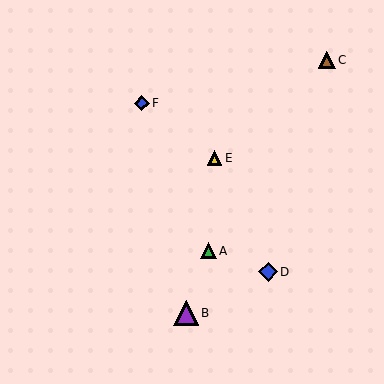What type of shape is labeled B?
Shape B is a purple triangle.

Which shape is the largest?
The purple triangle (labeled B) is the largest.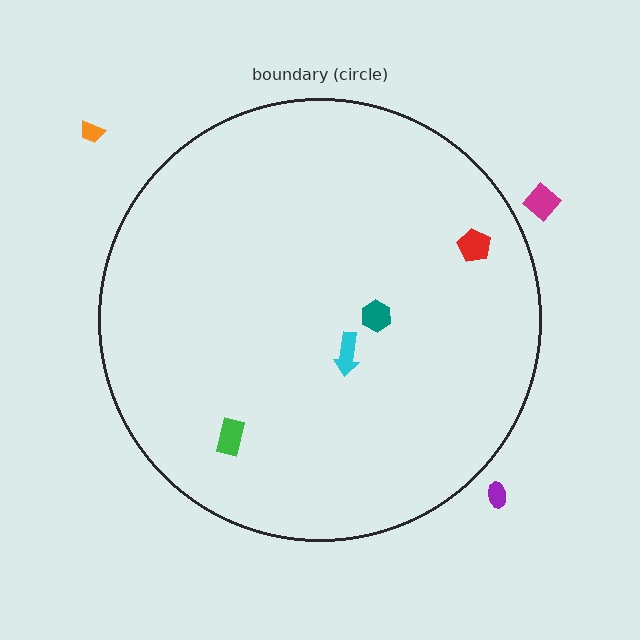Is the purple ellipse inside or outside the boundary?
Outside.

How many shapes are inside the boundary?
4 inside, 3 outside.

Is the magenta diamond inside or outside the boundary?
Outside.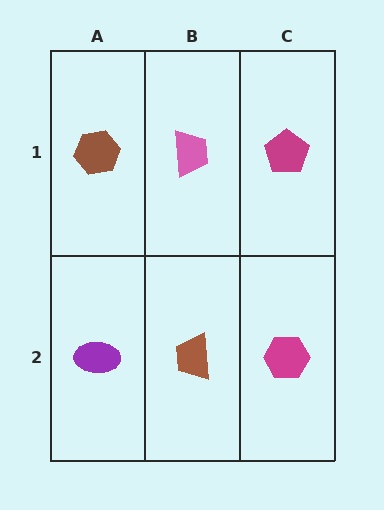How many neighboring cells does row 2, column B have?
3.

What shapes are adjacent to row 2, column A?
A brown hexagon (row 1, column A), a brown trapezoid (row 2, column B).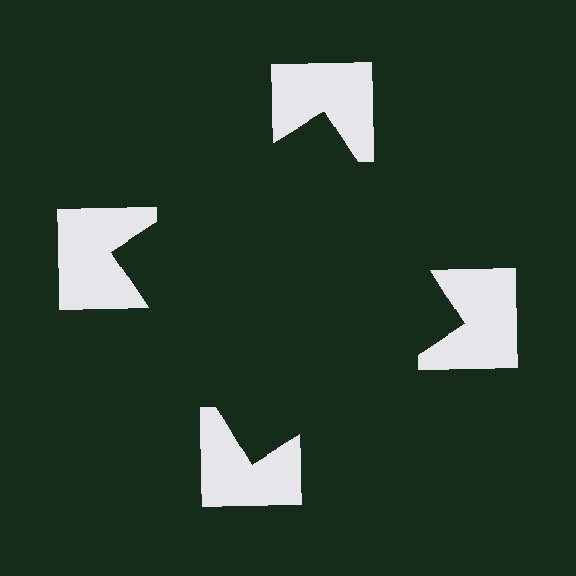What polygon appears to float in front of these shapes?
An illusory square — its edges are inferred from the aligned wedge cuts in the notched squares, not physically drawn.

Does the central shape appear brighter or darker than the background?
It typically appears slightly darker than the background, even though no actual brightness change is drawn.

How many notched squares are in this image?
There are 4 — one at each vertex of the illusory square.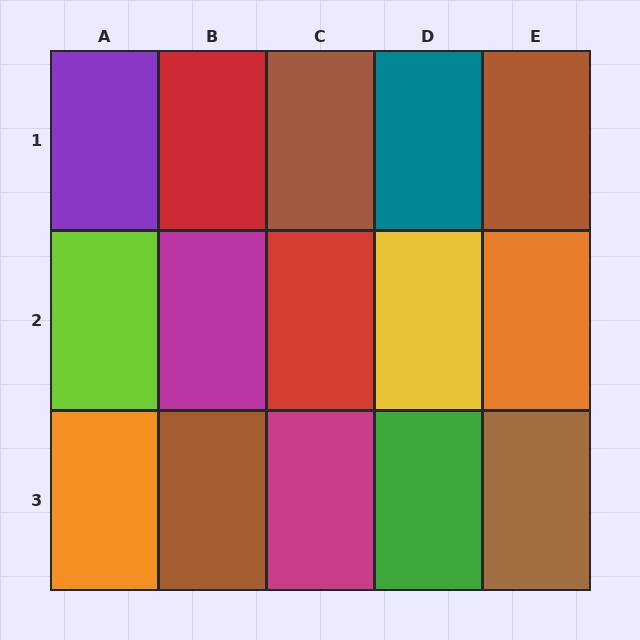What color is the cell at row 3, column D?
Green.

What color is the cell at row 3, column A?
Orange.